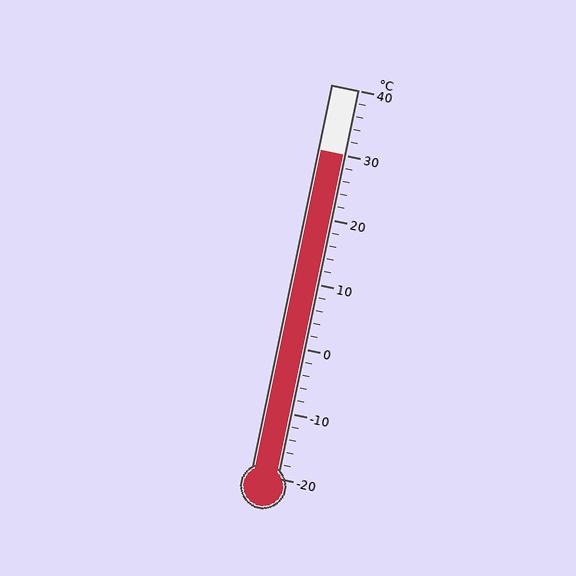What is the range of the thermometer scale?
The thermometer scale ranges from -20°C to 40°C.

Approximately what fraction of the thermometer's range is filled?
The thermometer is filled to approximately 85% of its range.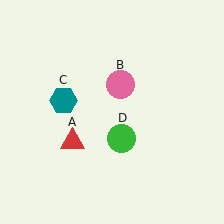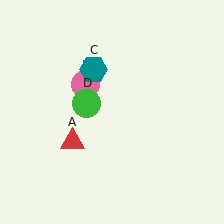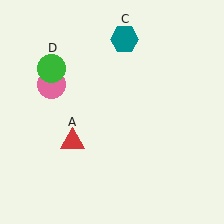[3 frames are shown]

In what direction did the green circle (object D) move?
The green circle (object D) moved up and to the left.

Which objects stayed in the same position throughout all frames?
Red triangle (object A) remained stationary.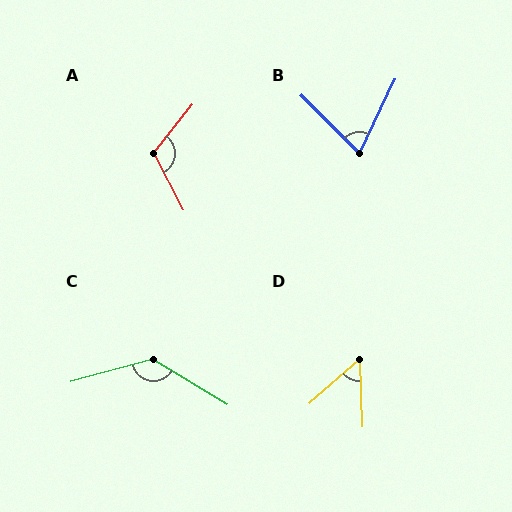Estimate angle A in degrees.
Approximately 114 degrees.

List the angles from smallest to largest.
D (50°), B (70°), A (114°), C (134°).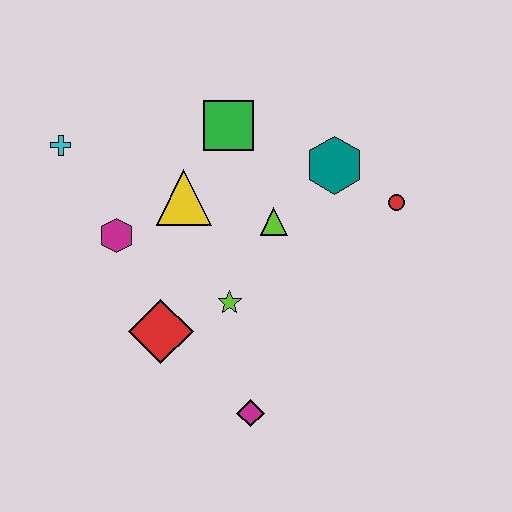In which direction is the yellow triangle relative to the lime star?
The yellow triangle is above the lime star.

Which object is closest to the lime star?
The red diamond is closest to the lime star.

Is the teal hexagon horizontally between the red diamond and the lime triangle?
No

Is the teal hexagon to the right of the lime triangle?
Yes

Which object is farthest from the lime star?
The cyan cross is farthest from the lime star.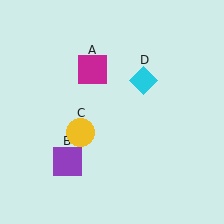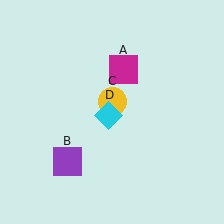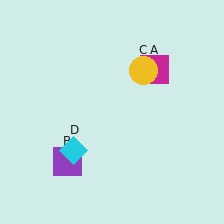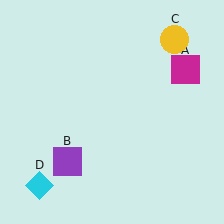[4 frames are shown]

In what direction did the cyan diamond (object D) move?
The cyan diamond (object D) moved down and to the left.